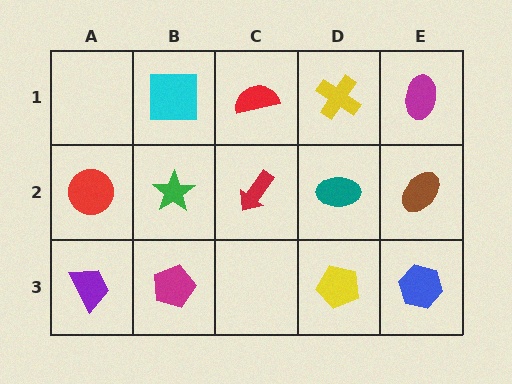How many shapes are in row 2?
5 shapes.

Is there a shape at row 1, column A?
No, that cell is empty.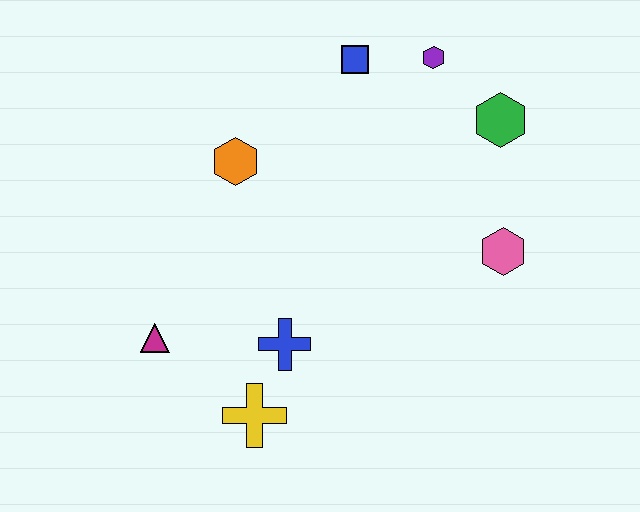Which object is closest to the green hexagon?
The purple hexagon is closest to the green hexagon.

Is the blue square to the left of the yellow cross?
No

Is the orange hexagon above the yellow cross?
Yes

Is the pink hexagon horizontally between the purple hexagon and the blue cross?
No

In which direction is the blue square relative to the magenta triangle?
The blue square is above the magenta triangle.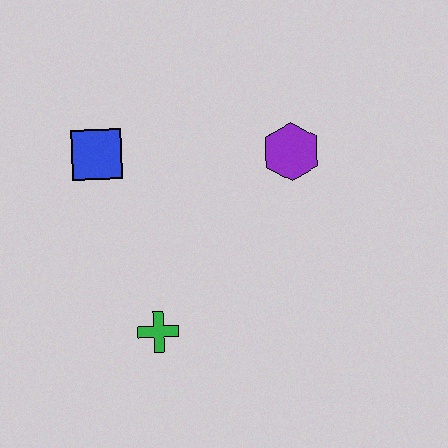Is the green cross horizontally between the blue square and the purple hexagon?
Yes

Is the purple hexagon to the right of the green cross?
Yes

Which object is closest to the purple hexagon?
The blue square is closest to the purple hexagon.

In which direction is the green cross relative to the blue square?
The green cross is below the blue square.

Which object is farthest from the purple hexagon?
The green cross is farthest from the purple hexagon.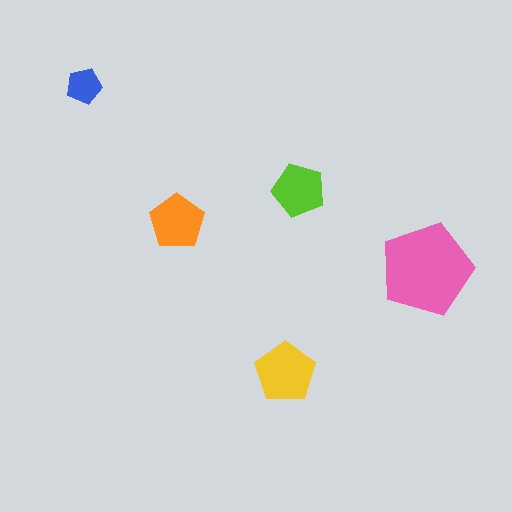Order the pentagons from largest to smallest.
the pink one, the yellow one, the orange one, the lime one, the blue one.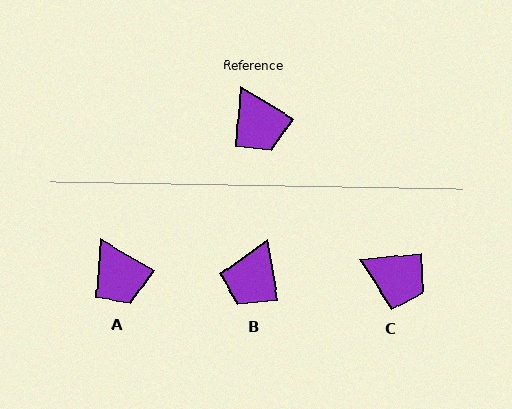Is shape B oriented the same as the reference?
No, it is off by about 50 degrees.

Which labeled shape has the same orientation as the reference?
A.